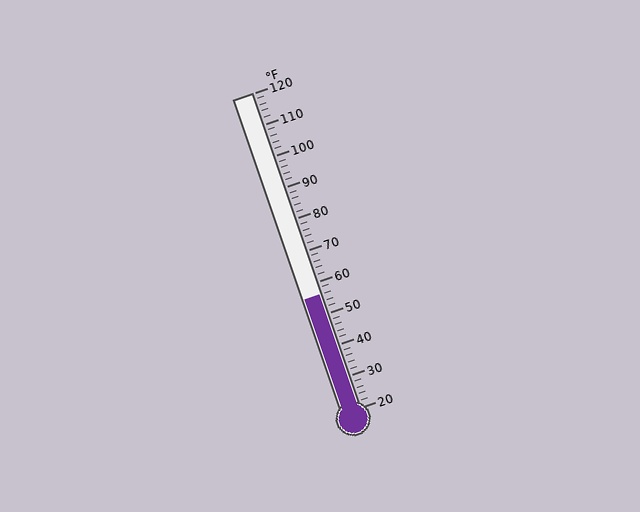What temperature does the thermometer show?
The thermometer shows approximately 56°F.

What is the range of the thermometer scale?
The thermometer scale ranges from 20°F to 120°F.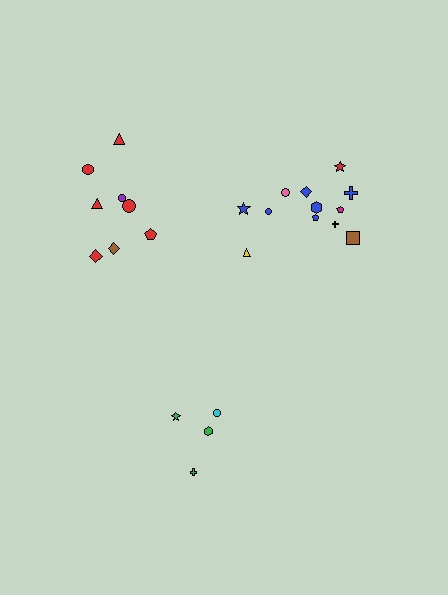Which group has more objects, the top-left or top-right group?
The top-right group.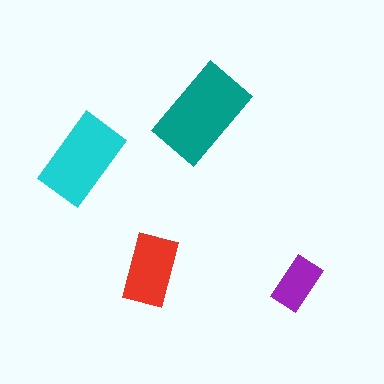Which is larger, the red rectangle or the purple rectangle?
The red one.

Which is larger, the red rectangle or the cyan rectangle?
The cyan one.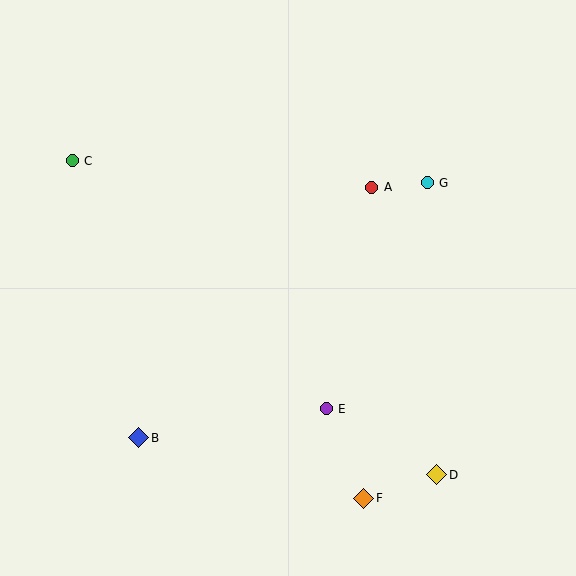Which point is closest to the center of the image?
Point E at (326, 409) is closest to the center.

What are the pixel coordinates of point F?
Point F is at (364, 498).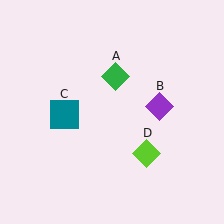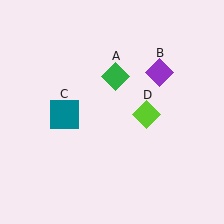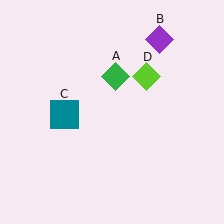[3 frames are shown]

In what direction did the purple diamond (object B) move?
The purple diamond (object B) moved up.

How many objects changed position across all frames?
2 objects changed position: purple diamond (object B), lime diamond (object D).